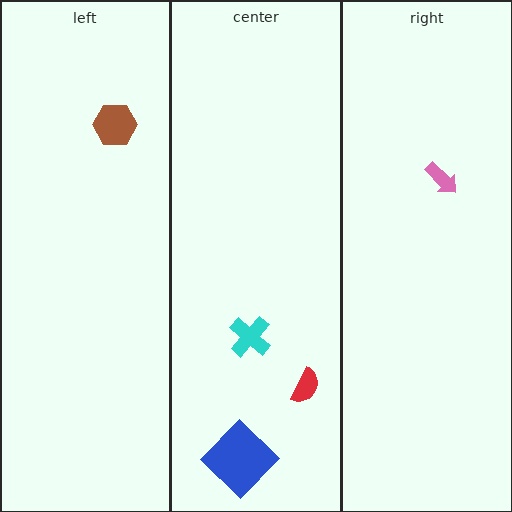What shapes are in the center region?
The cyan cross, the blue diamond, the red semicircle.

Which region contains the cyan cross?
The center region.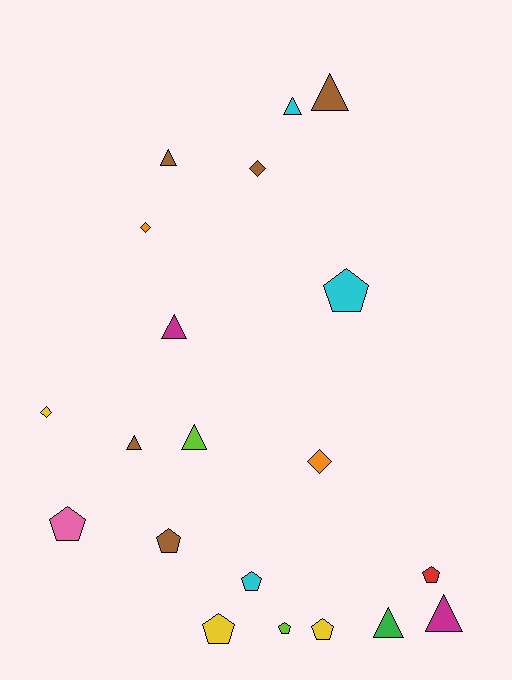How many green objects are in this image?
There is 1 green object.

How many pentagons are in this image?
There are 8 pentagons.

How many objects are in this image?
There are 20 objects.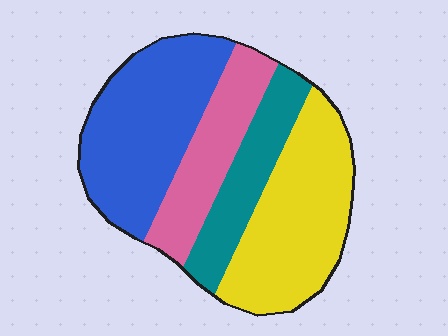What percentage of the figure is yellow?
Yellow covers around 30% of the figure.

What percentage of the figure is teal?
Teal takes up less than a sixth of the figure.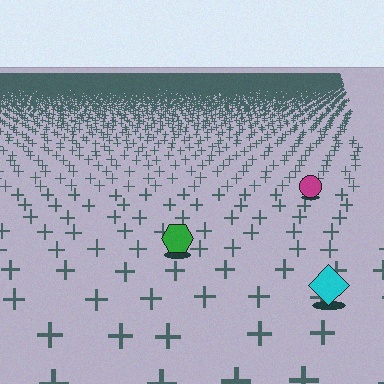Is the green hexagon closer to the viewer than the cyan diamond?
No. The cyan diamond is closer — you can tell from the texture gradient: the ground texture is coarser near it.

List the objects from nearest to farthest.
From nearest to farthest: the cyan diamond, the green hexagon, the magenta circle.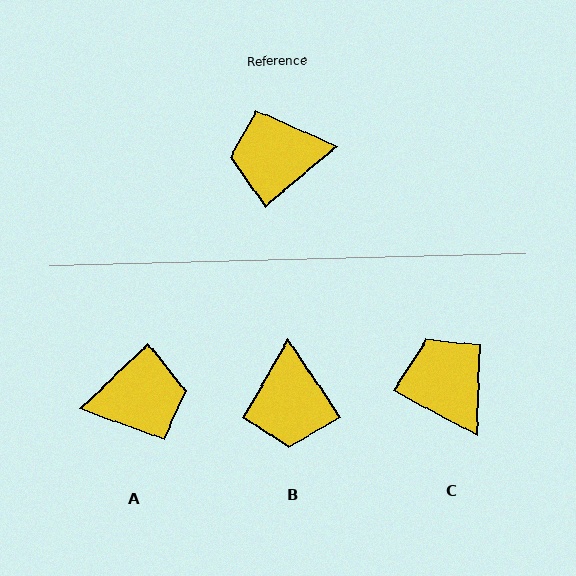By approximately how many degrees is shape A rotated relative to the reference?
Approximately 176 degrees clockwise.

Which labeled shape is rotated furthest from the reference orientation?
A, about 176 degrees away.